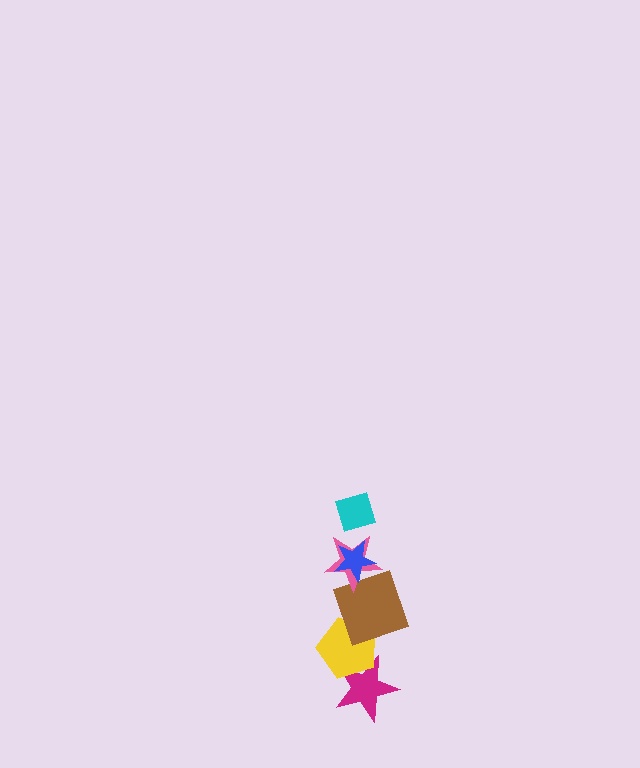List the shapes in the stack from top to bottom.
From top to bottom: the cyan diamond, the blue star, the pink star, the brown square, the yellow pentagon, the magenta star.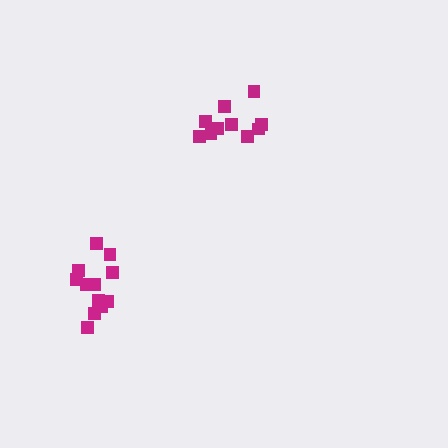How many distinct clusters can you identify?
There are 2 distinct clusters.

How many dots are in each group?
Group 1: 10 dots, Group 2: 13 dots (23 total).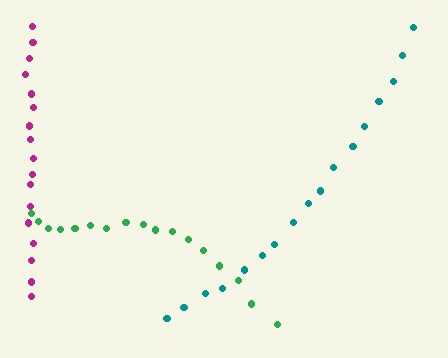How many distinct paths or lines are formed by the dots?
There are 3 distinct paths.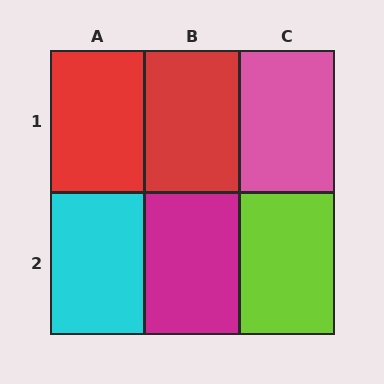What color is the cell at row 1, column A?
Red.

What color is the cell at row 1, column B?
Red.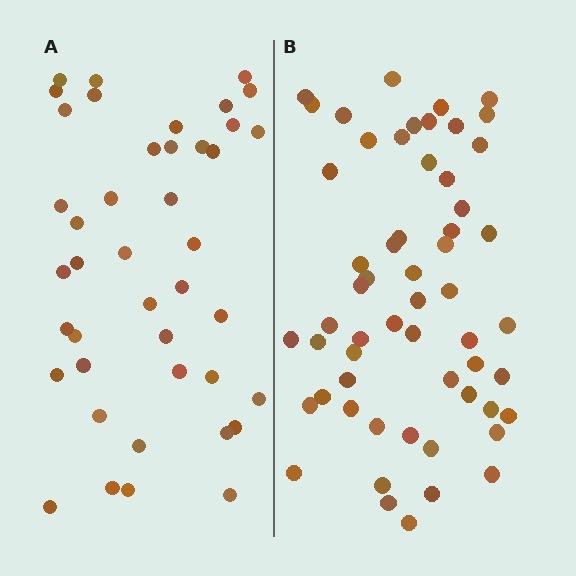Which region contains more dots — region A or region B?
Region B (the right region) has more dots.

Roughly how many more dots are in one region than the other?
Region B has approximately 15 more dots than region A.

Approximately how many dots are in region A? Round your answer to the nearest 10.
About 40 dots. (The exact count is 42, which rounds to 40.)